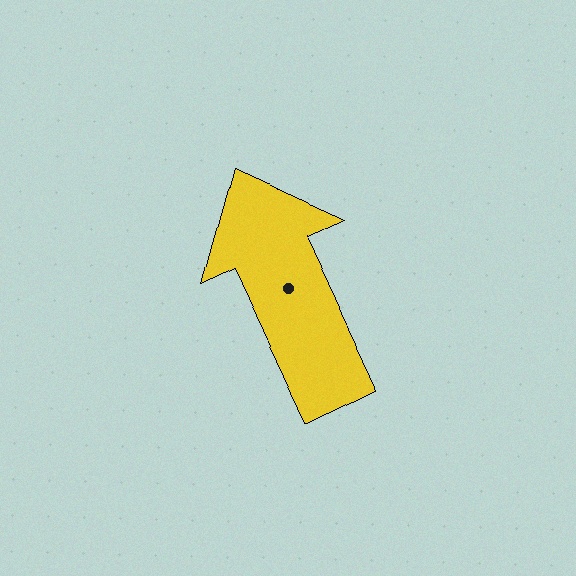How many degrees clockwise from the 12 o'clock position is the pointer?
Approximately 335 degrees.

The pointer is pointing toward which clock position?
Roughly 11 o'clock.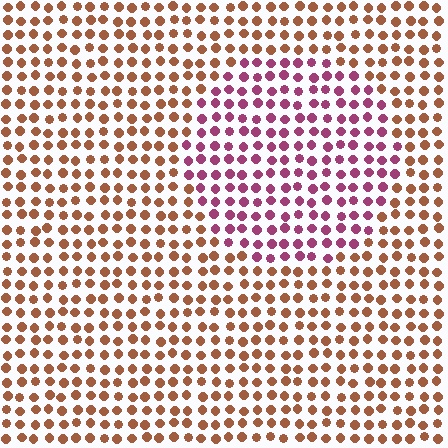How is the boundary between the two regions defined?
The boundary is defined purely by a slight shift in hue (about 53 degrees). Spacing, size, and orientation are identical on both sides.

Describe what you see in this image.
The image is filled with small brown elements in a uniform arrangement. A circle-shaped region is visible where the elements are tinted to a slightly different hue, forming a subtle color boundary.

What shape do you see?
I see a circle.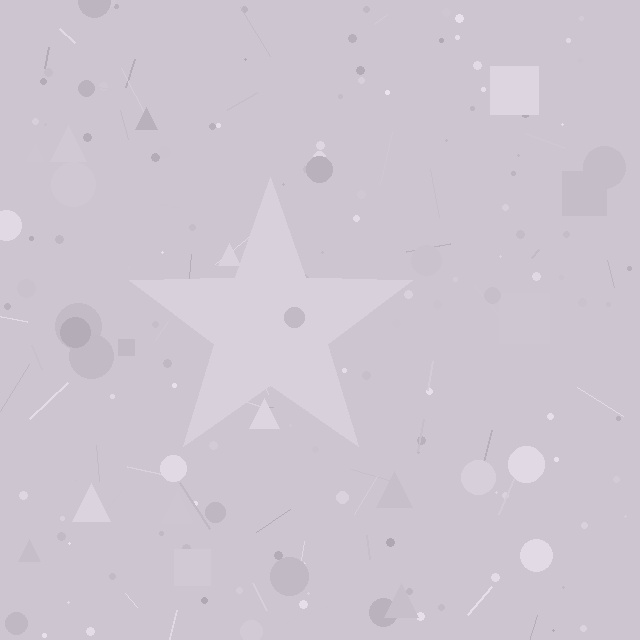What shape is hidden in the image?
A star is hidden in the image.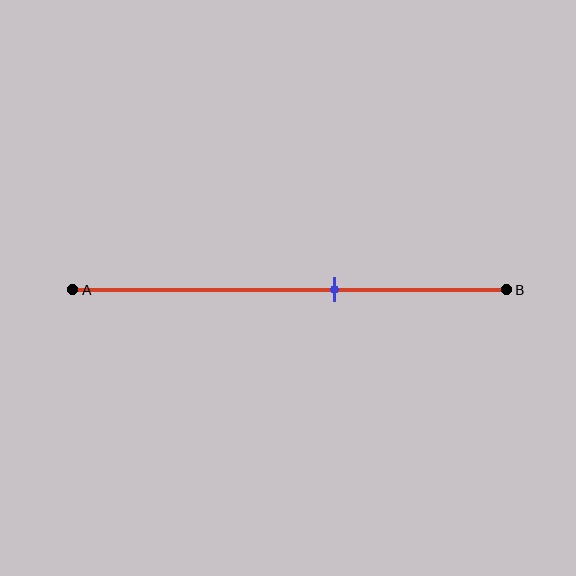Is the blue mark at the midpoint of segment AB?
No, the mark is at about 60% from A, not at the 50% midpoint.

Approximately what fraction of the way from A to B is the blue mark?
The blue mark is approximately 60% of the way from A to B.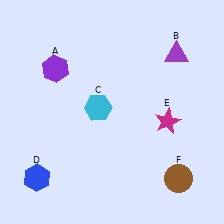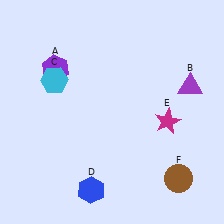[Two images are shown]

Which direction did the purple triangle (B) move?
The purple triangle (B) moved down.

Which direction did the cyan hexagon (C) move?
The cyan hexagon (C) moved left.